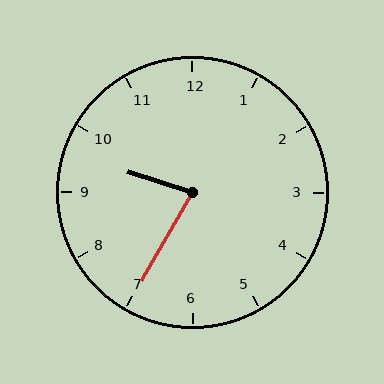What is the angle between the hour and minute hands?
Approximately 78 degrees.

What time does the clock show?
9:35.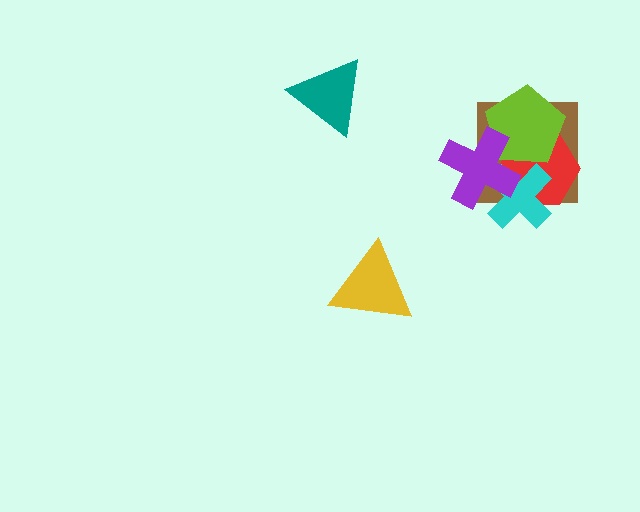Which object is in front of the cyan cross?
The purple cross is in front of the cyan cross.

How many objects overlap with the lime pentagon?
4 objects overlap with the lime pentagon.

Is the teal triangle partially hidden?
No, no other shape covers it.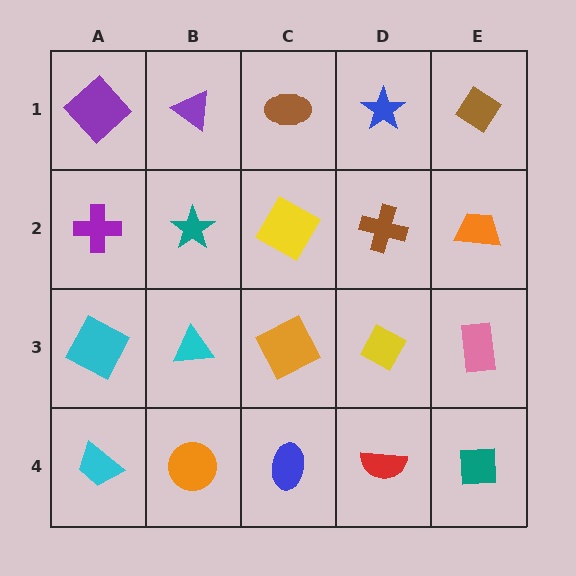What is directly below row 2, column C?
An orange square.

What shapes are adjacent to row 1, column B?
A teal star (row 2, column B), a purple diamond (row 1, column A), a brown ellipse (row 1, column C).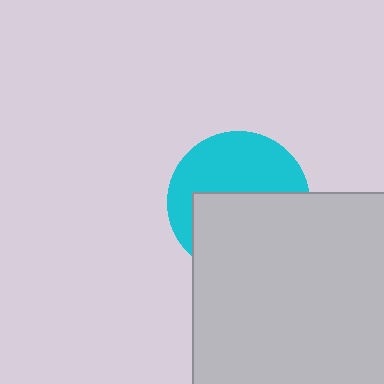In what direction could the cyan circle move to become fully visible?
The cyan circle could move up. That would shift it out from behind the light gray square entirely.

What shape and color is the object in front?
The object in front is a light gray square.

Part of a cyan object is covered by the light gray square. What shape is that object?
It is a circle.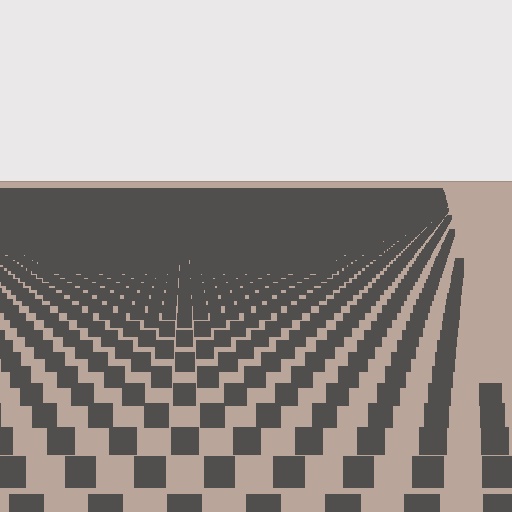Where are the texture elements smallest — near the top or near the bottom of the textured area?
Near the top.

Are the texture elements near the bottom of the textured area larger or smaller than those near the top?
Larger. Near the bottom, elements are closer to the viewer and appear at a bigger on-screen size.